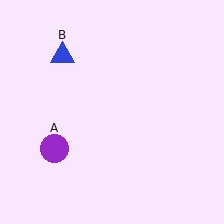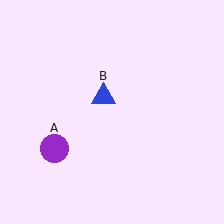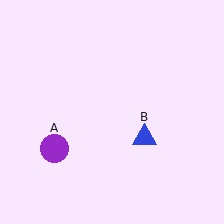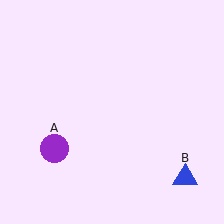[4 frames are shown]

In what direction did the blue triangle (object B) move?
The blue triangle (object B) moved down and to the right.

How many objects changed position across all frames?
1 object changed position: blue triangle (object B).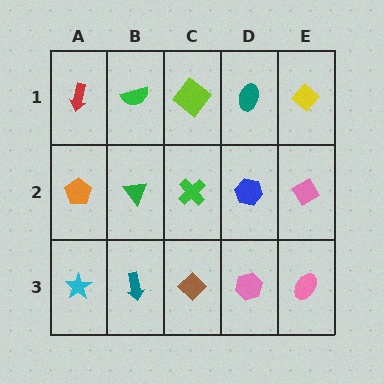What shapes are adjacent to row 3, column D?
A blue hexagon (row 2, column D), a brown diamond (row 3, column C), a pink ellipse (row 3, column E).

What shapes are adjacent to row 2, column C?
A lime diamond (row 1, column C), a brown diamond (row 3, column C), a green triangle (row 2, column B), a blue hexagon (row 2, column D).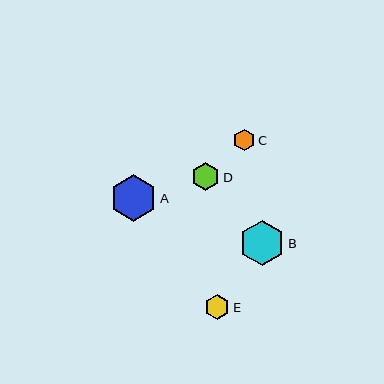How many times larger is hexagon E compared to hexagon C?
Hexagon E is approximately 1.2 times the size of hexagon C.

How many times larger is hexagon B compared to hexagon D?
Hexagon B is approximately 1.6 times the size of hexagon D.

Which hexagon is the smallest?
Hexagon C is the smallest with a size of approximately 22 pixels.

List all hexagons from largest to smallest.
From largest to smallest: A, B, D, E, C.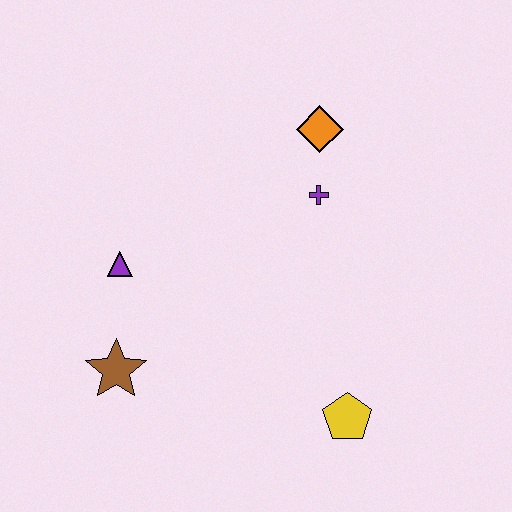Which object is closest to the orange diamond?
The purple cross is closest to the orange diamond.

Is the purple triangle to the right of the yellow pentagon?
No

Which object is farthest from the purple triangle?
The yellow pentagon is farthest from the purple triangle.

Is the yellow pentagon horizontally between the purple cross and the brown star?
No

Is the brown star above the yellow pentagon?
Yes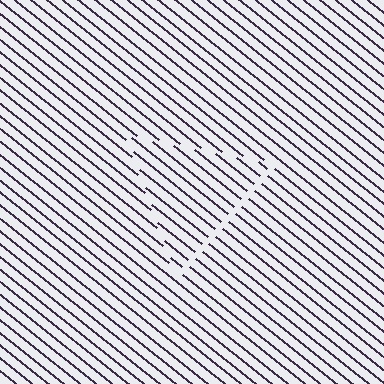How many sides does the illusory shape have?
3 sides — the line-ends trace a triangle.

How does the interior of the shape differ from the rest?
The interior of the shape contains the same grating, shifted by half a period — the contour is defined by the phase discontinuity where line-ends from the inner and outer gratings abut.